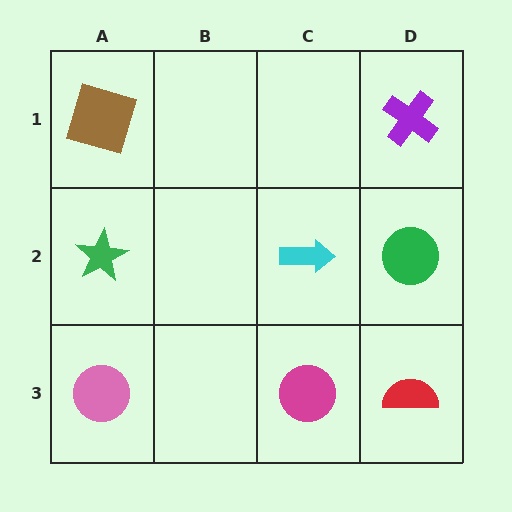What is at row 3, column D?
A red semicircle.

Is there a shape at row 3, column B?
No, that cell is empty.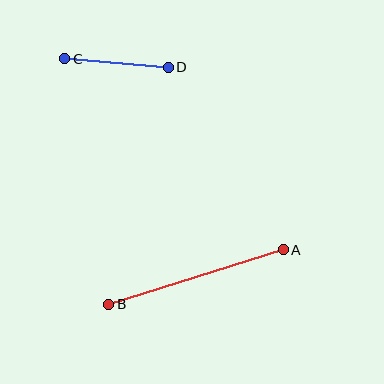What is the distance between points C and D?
The distance is approximately 104 pixels.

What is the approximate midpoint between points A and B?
The midpoint is at approximately (196, 277) pixels.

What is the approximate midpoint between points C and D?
The midpoint is at approximately (116, 63) pixels.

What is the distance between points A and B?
The distance is approximately 183 pixels.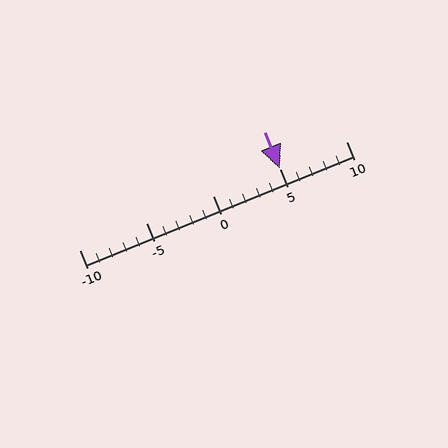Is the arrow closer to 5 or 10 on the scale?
The arrow is closer to 5.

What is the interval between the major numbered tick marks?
The major tick marks are spaced 5 units apart.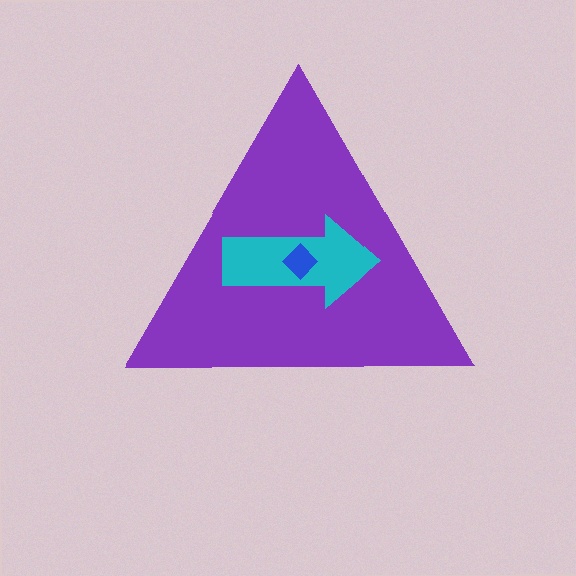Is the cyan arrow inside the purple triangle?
Yes.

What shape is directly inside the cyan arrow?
The blue diamond.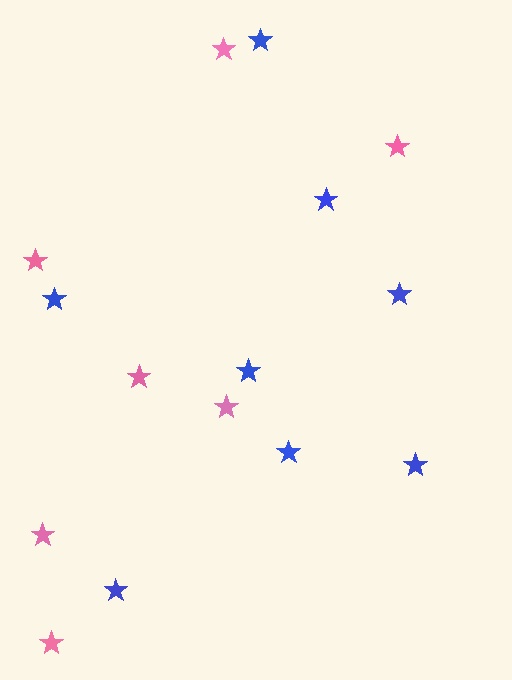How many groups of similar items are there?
There are 2 groups: one group of blue stars (8) and one group of pink stars (7).